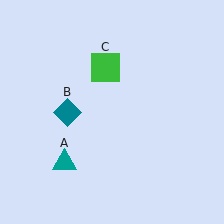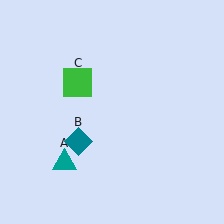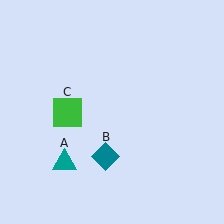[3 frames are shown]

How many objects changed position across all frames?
2 objects changed position: teal diamond (object B), green square (object C).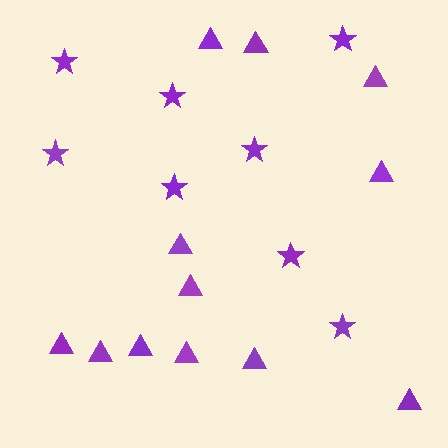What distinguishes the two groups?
There are 2 groups: one group of stars (8) and one group of triangles (12).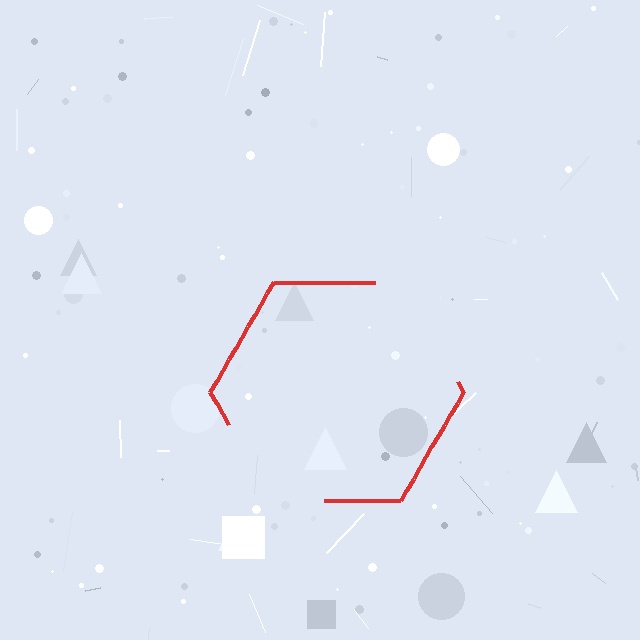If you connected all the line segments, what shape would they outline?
They would outline a hexagon.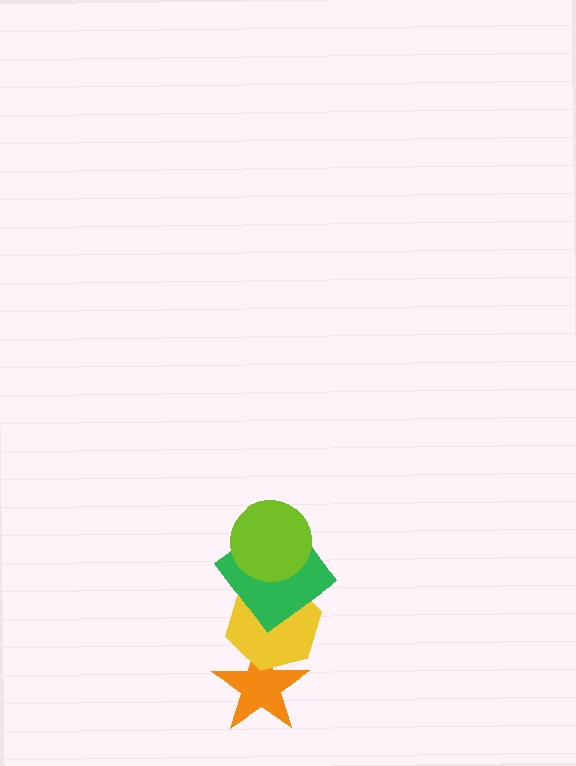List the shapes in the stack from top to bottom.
From top to bottom: the lime circle, the green diamond, the yellow hexagon, the orange star.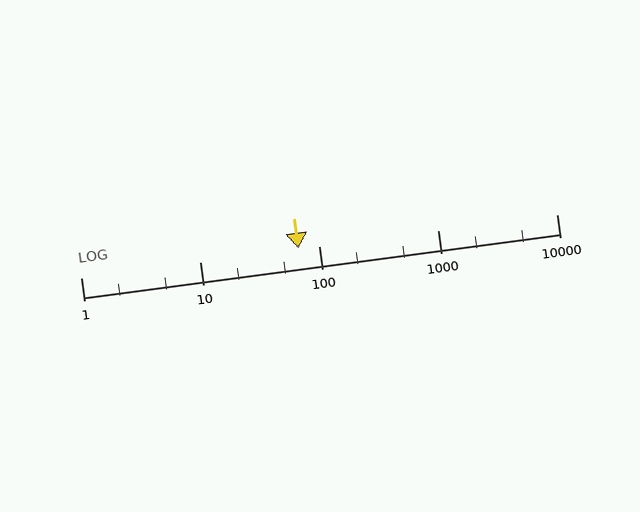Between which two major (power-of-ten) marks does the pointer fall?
The pointer is between 10 and 100.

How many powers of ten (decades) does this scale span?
The scale spans 4 decades, from 1 to 10000.